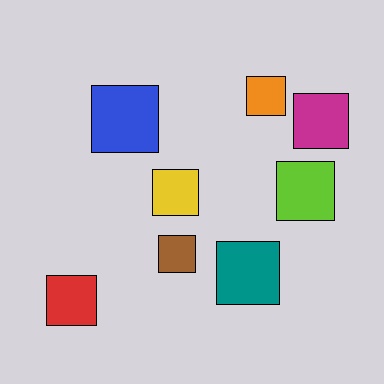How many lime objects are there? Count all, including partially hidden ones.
There is 1 lime object.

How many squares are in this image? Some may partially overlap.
There are 8 squares.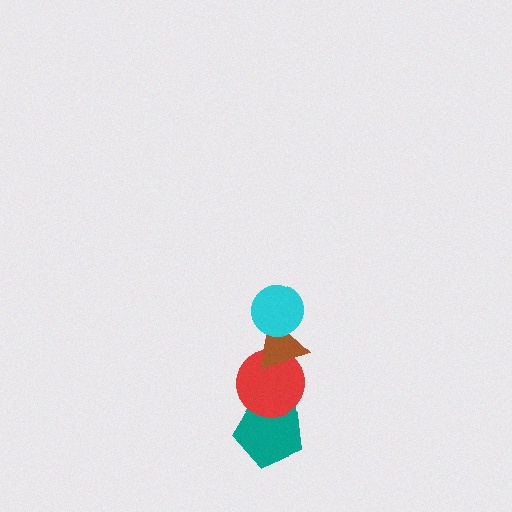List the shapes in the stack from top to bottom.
From top to bottom: the cyan circle, the brown triangle, the red circle, the teal pentagon.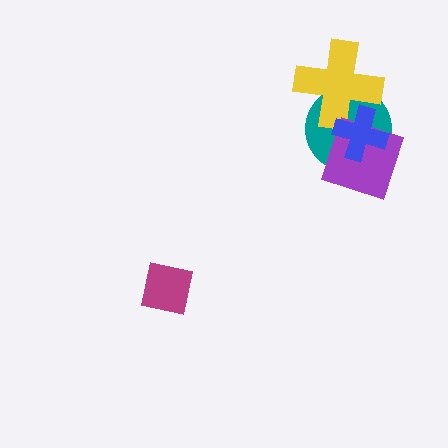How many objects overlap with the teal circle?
3 objects overlap with the teal circle.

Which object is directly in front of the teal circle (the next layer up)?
The yellow cross is directly in front of the teal circle.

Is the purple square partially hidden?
Yes, it is partially covered by another shape.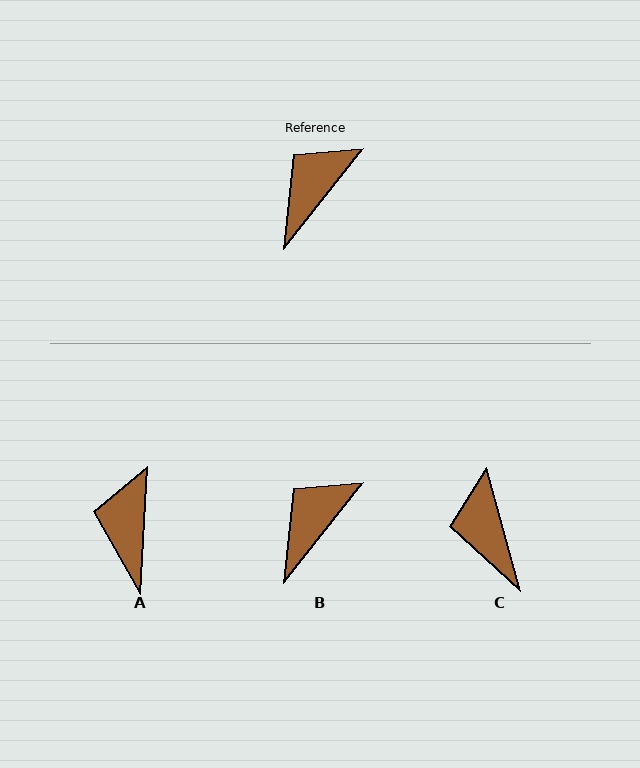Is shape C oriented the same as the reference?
No, it is off by about 54 degrees.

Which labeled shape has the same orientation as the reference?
B.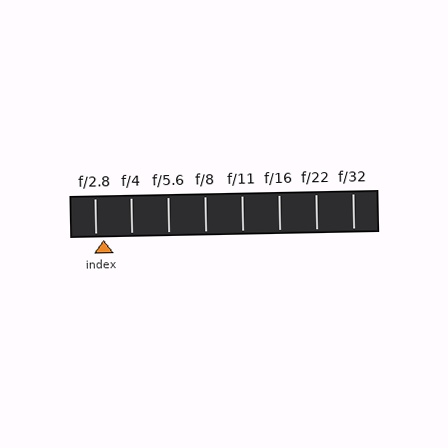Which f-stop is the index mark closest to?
The index mark is closest to f/2.8.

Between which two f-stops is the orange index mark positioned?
The index mark is between f/2.8 and f/4.